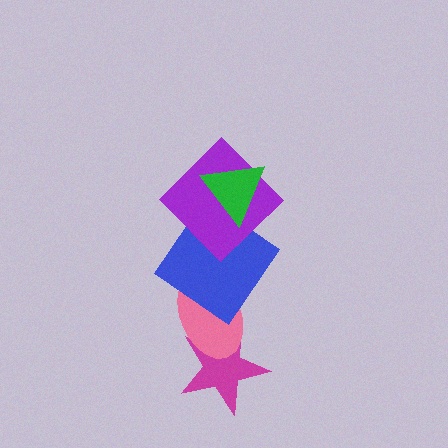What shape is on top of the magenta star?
The pink ellipse is on top of the magenta star.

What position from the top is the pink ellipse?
The pink ellipse is 4th from the top.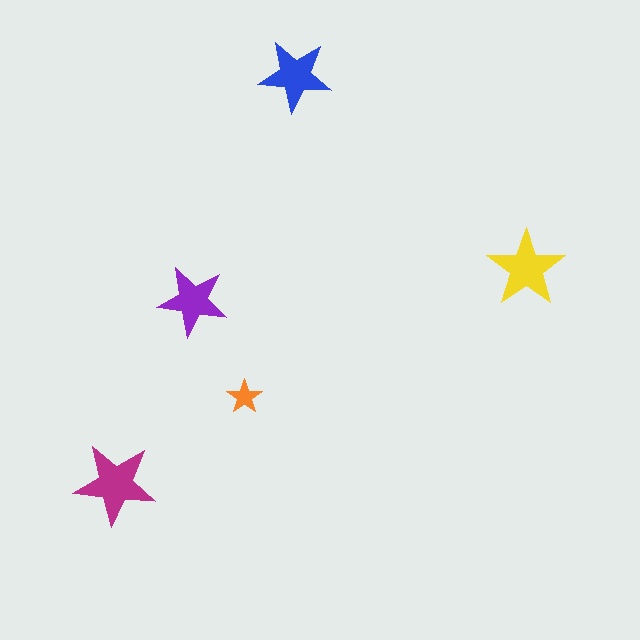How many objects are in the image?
There are 5 objects in the image.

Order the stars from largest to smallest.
the magenta one, the yellow one, the blue one, the purple one, the orange one.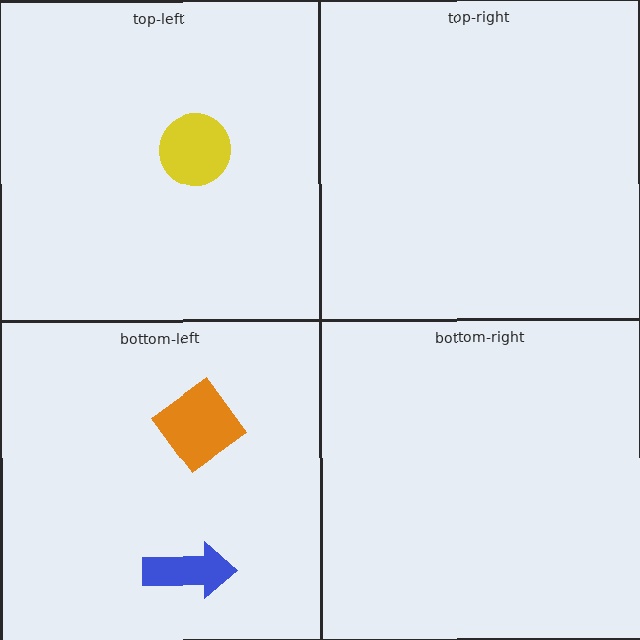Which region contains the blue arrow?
The bottom-left region.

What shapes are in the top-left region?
The yellow circle.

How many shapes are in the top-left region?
1.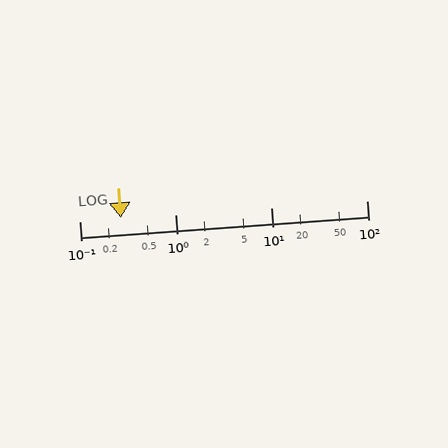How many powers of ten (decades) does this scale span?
The scale spans 3 decades, from 0.1 to 100.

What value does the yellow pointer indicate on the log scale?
The pointer indicates approximately 0.27.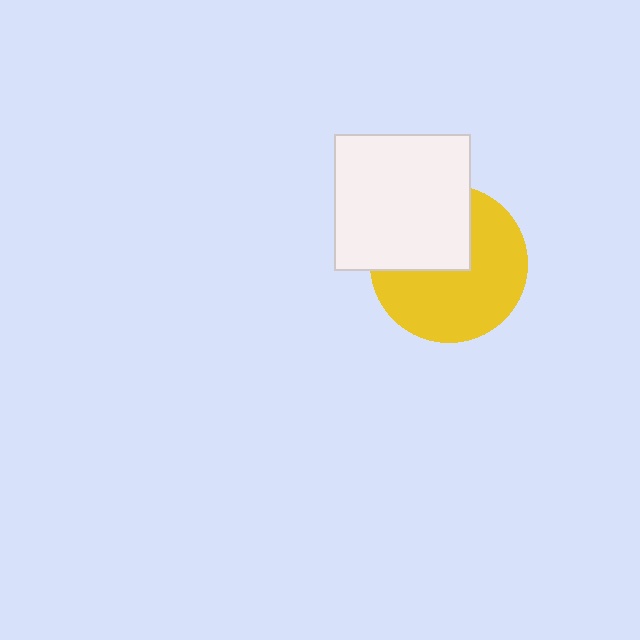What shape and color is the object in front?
The object in front is a white square.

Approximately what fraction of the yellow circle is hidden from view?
Roughly 38% of the yellow circle is hidden behind the white square.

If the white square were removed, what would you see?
You would see the complete yellow circle.